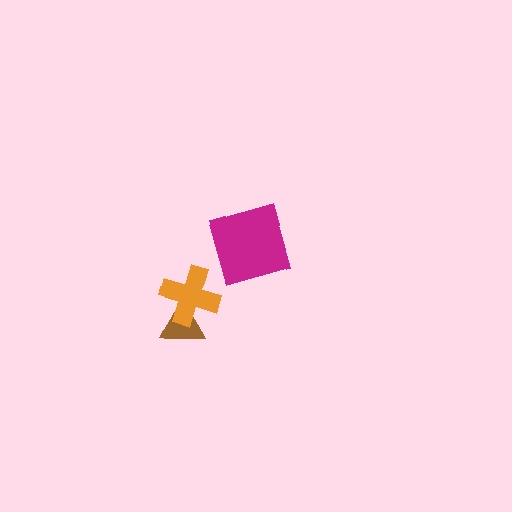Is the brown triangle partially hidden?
Yes, it is partially covered by another shape.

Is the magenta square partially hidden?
No, no other shape covers it.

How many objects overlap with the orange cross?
1 object overlaps with the orange cross.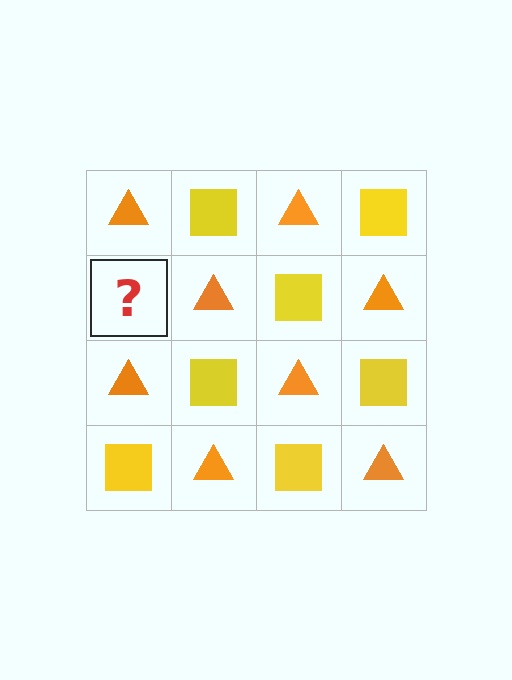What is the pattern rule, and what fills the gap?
The rule is that it alternates orange triangle and yellow square in a checkerboard pattern. The gap should be filled with a yellow square.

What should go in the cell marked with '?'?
The missing cell should contain a yellow square.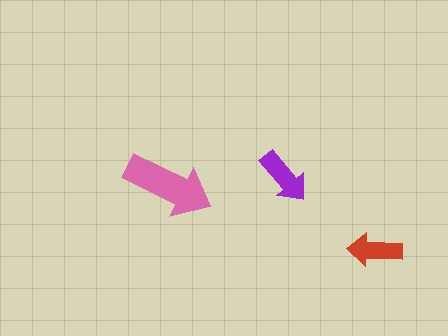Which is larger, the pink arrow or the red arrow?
The pink one.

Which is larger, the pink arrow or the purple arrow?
The pink one.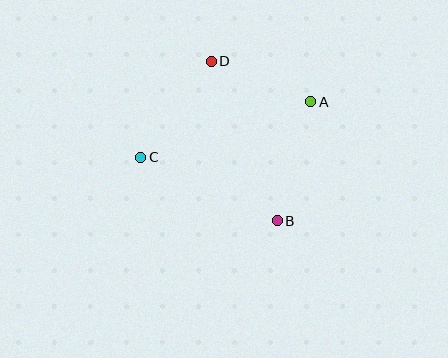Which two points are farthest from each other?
Points A and C are farthest from each other.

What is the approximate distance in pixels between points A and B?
The distance between A and B is approximately 124 pixels.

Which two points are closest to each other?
Points A and D are closest to each other.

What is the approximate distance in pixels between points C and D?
The distance between C and D is approximately 119 pixels.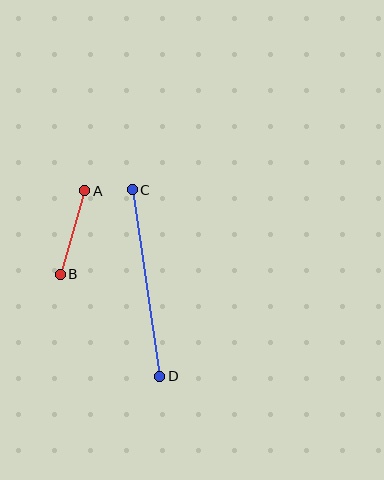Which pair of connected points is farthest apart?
Points C and D are farthest apart.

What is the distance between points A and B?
The distance is approximately 87 pixels.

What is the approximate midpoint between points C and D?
The midpoint is at approximately (146, 283) pixels.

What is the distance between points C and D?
The distance is approximately 189 pixels.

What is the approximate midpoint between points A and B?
The midpoint is at approximately (73, 233) pixels.